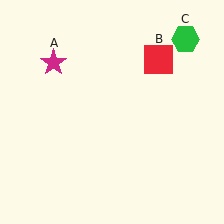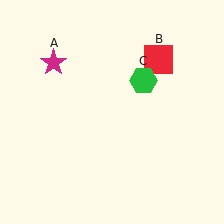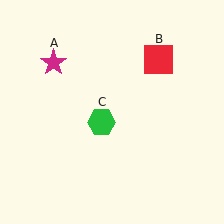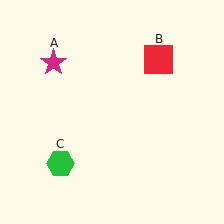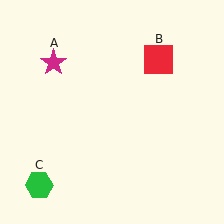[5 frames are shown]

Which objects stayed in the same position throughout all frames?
Magenta star (object A) and red square (object B) remained stationary.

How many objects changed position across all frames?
1 object changed position: green hexagon (object C).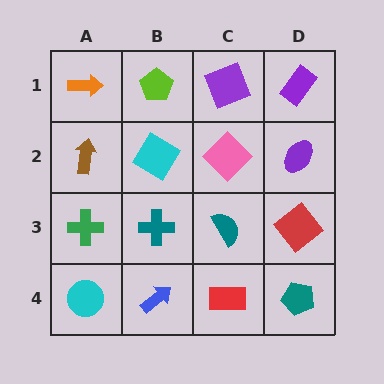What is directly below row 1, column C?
A pink diamond.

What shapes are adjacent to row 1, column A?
A brown arrow (row 2, column A), a lime pentagon (row 1, column B).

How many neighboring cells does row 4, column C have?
3.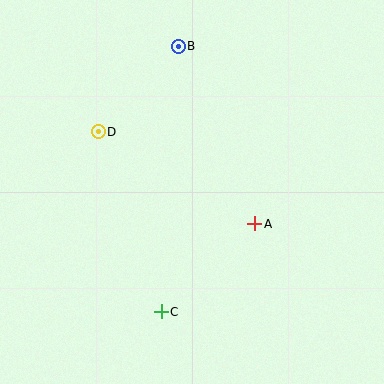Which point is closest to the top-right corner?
Point B is closest to the top-right corner.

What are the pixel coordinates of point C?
Point C is at (161, 312).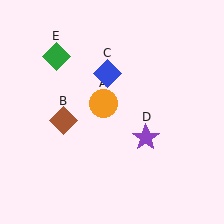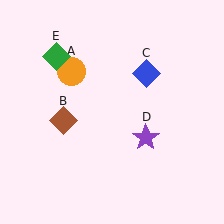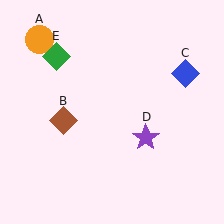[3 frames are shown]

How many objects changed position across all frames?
2 objects changed position: orange circle (object A), blue diamond (object C).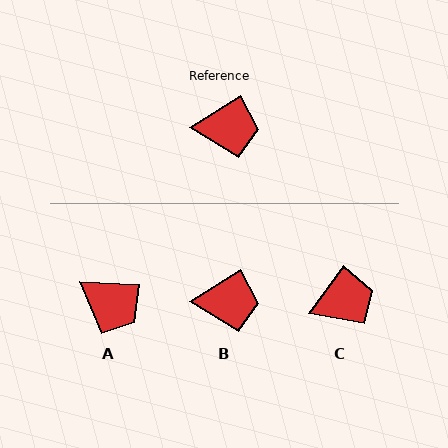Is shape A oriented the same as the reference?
No, it is off by about 35 degrees.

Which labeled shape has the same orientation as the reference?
B.